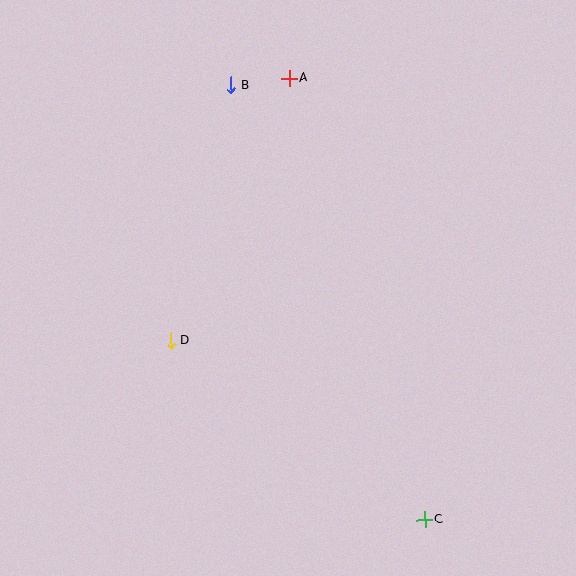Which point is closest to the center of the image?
Point D at (171, 341) is closest to the center.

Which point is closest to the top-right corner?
Point A is closest to the top-right corner.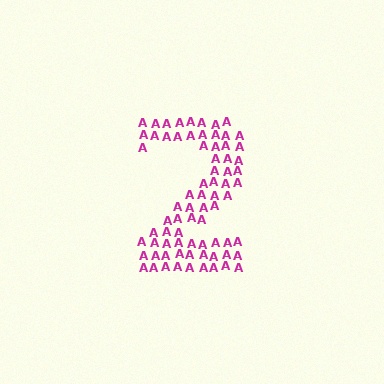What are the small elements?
The small elements are letter A's.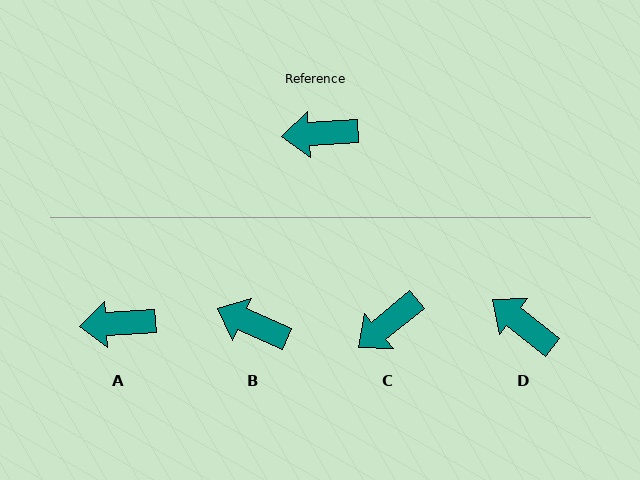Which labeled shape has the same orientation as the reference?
A.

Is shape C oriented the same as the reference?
No, it is off by about 36 degrees.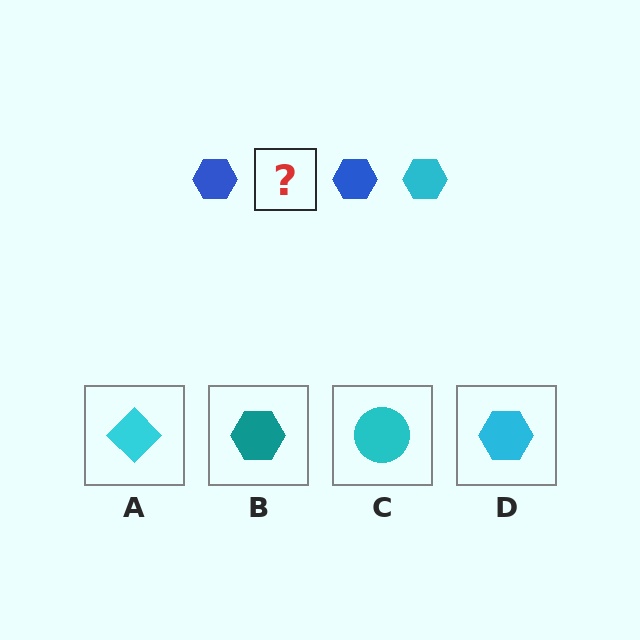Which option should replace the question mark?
Option D.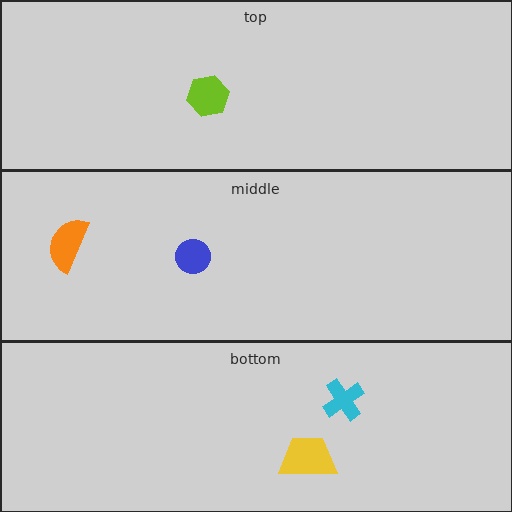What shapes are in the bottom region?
The cyan cross, the yellow trapezoid.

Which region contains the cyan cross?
The bottom region.